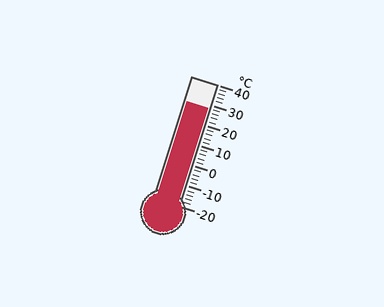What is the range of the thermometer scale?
The thermometer scale ranges from -20°C to 40°C.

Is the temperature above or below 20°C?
The temperature is above 20°C.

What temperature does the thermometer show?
The thermometer shows approximately 28°C.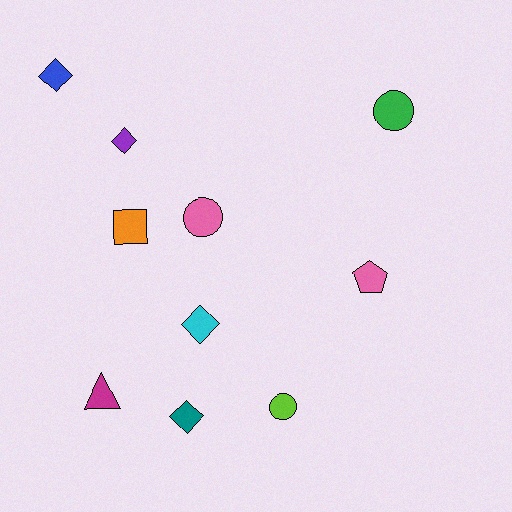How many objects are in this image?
There are 10 objects.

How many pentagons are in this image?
There is 1 pentagon.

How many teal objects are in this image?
There is 1 teal object.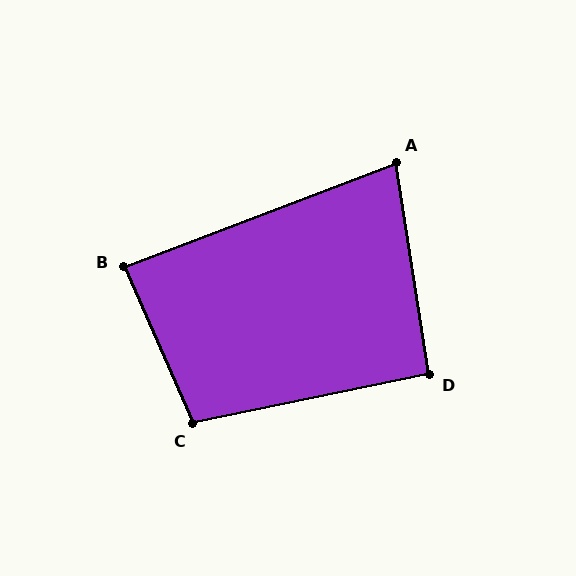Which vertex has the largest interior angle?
C, at approximately 102 degrees.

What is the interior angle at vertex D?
Approximately 93 degrees (approximately right).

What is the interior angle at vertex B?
Approximately 87 degrees (approximately right).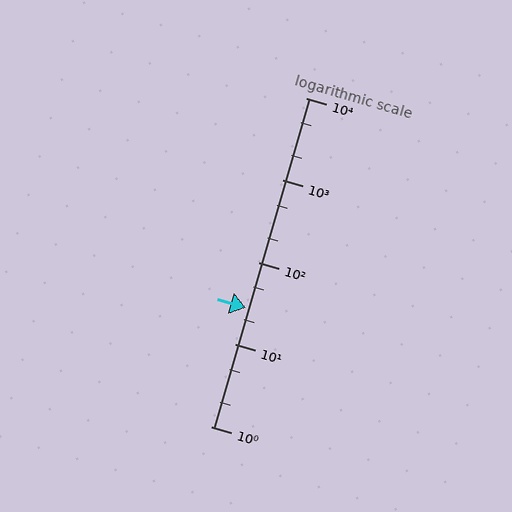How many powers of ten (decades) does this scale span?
The scale spans 4 decades, from 1 to 10000.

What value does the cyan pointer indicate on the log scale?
The pointer indicates approximately 28.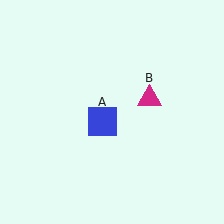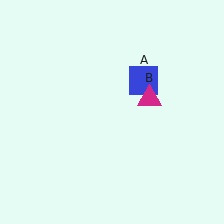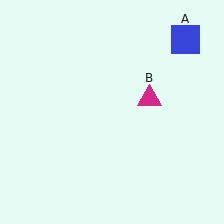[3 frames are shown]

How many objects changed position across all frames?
1 object changed position: blue square (object A).